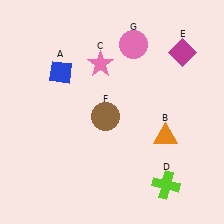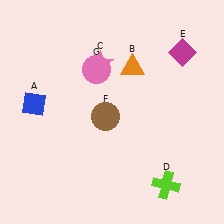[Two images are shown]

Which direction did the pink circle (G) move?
The pink circle (G) moved left.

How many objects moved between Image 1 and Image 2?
3 objects moved between the two images.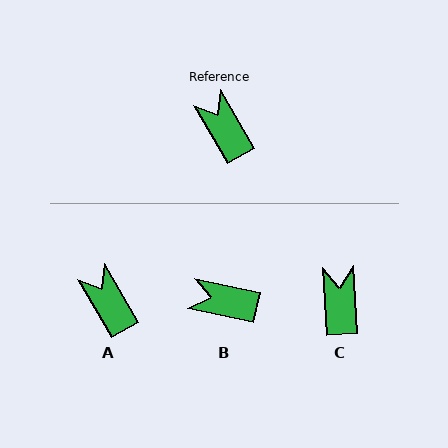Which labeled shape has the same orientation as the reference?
A.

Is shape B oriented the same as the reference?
No, it is off by about 48 degrees.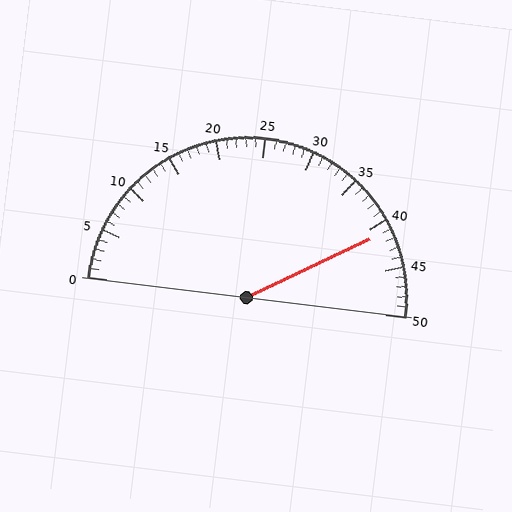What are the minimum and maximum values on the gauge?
The gauge ranges from 0 to 50.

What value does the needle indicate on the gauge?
The needle indicates approximately 41.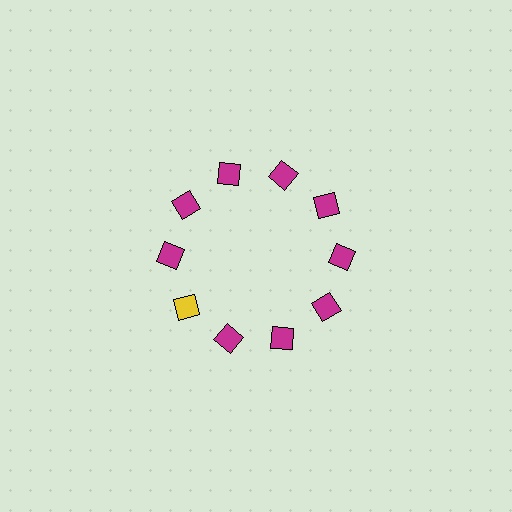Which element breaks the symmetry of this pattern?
The yellow square at roughly the 8 o'clock position breaks the symmetry. All other shapes are magenta squares.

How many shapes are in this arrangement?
There are 10 shapes arranged in a ring pattern.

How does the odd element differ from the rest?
It has a different color: yellow instead of magenta.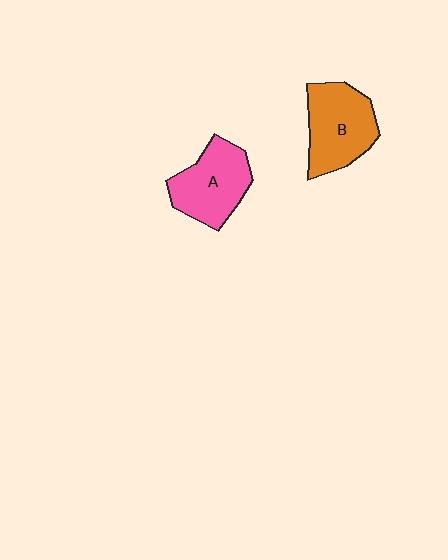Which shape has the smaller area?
Shape A (pink).